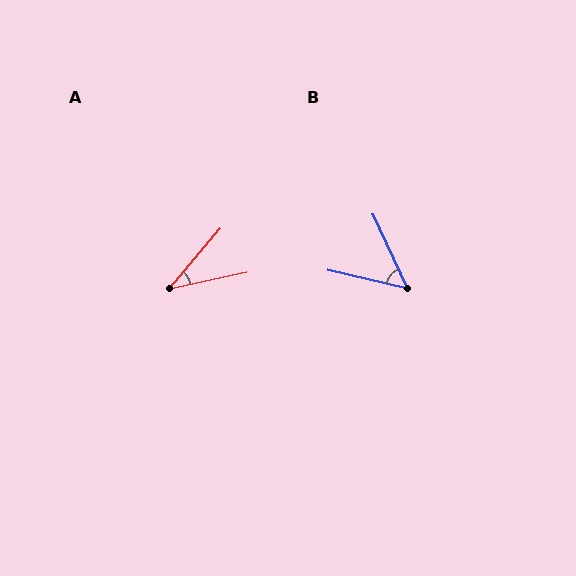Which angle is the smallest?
A, at approximately 38 degrees.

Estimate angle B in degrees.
Approximately 52 degrees.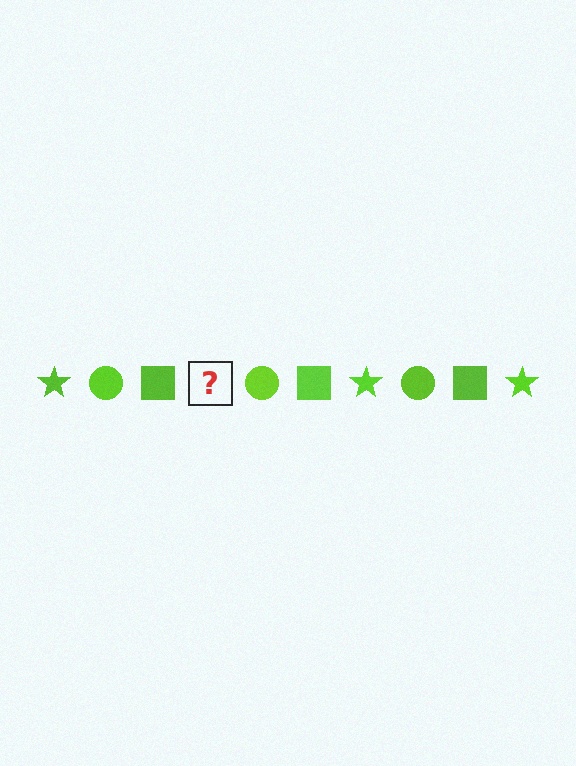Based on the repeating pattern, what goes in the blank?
The blank should be a lime star.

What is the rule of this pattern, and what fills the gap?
The rule is that the pattern cycles through star, circle, square shapes in lime. The gap should be filled with a lime star.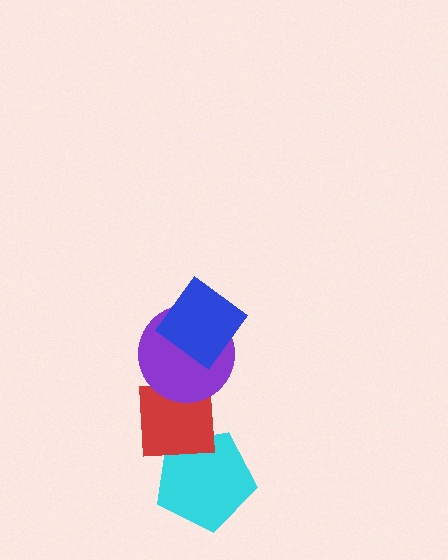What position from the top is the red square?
The red square is 3rd from the top.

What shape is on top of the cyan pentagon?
The red square is on top of the cyan pentagon.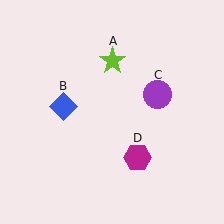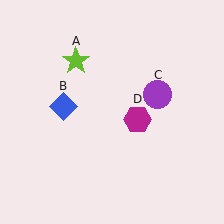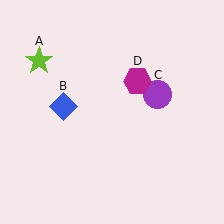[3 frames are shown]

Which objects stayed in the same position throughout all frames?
Blue diamond (object B) and purple circle (object C) remained stationary.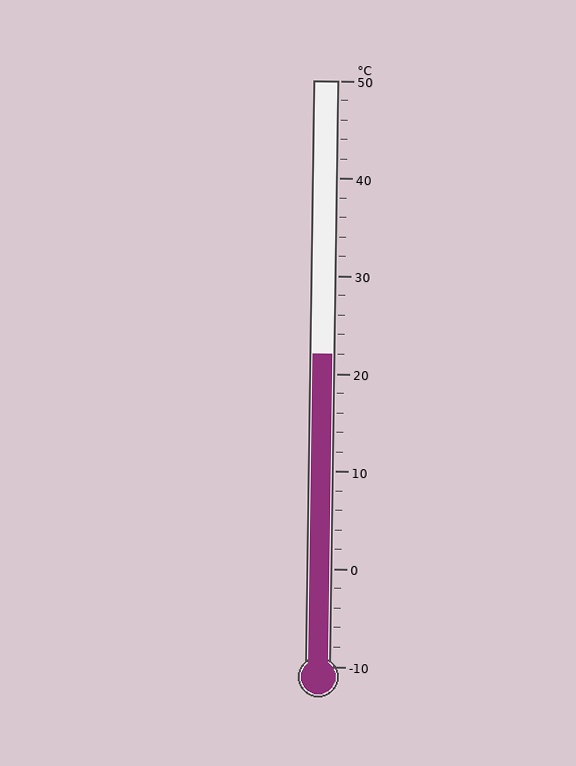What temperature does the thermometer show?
The thermometer shows approximately 22°C.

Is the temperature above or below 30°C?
The temperature is below 30°C.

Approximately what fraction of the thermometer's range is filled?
The thermometer is filled to approximately 55% of its range.